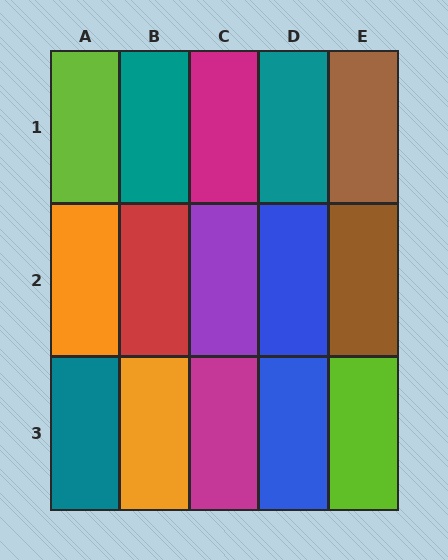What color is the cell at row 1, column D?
Teal.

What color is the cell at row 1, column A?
Lime.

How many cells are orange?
2 cells are orange.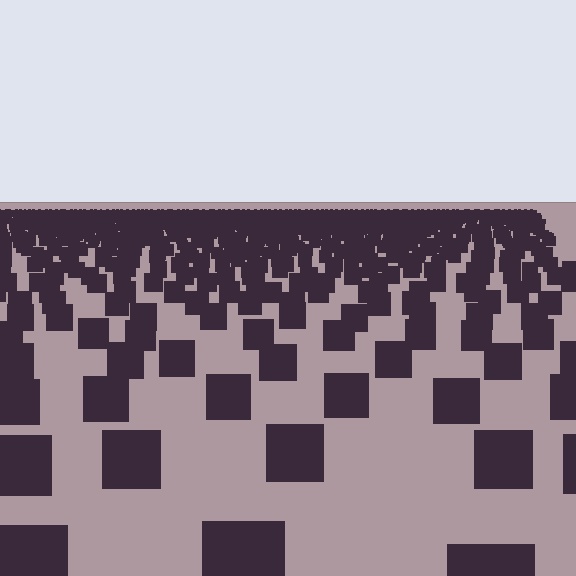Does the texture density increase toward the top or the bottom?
Density increases toward the top.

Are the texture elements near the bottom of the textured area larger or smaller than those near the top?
Larger. Near the bottom, elements are closer to the viewer and appear at a bigger on-screen size.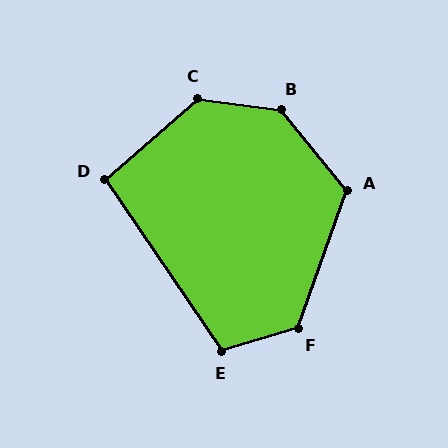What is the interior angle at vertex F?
Approximately 127 degrees (obtuse).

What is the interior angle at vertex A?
Approximately 121 degrees (obtuse).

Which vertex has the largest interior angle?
B, at approximately 137 degrees.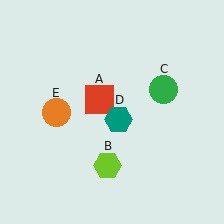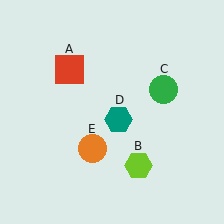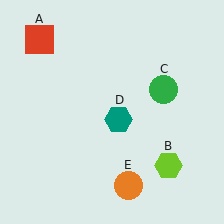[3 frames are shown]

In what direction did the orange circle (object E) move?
The orange circle (object E) moved down and to the right.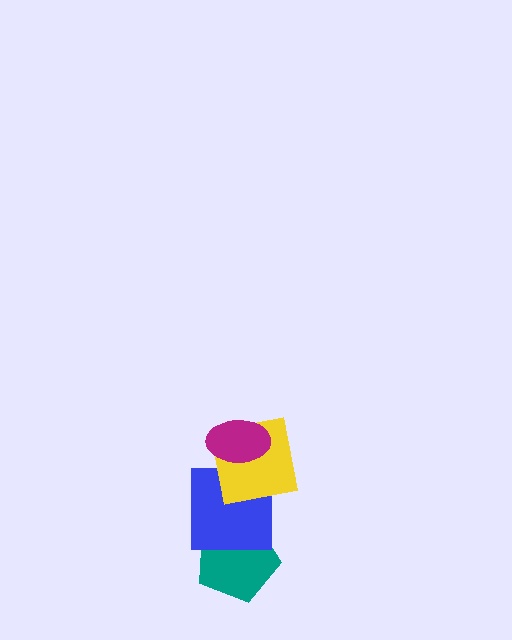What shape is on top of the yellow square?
The magenta ellipse is on top of the yellow square.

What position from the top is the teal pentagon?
The teal pentagon is 4th from the top.